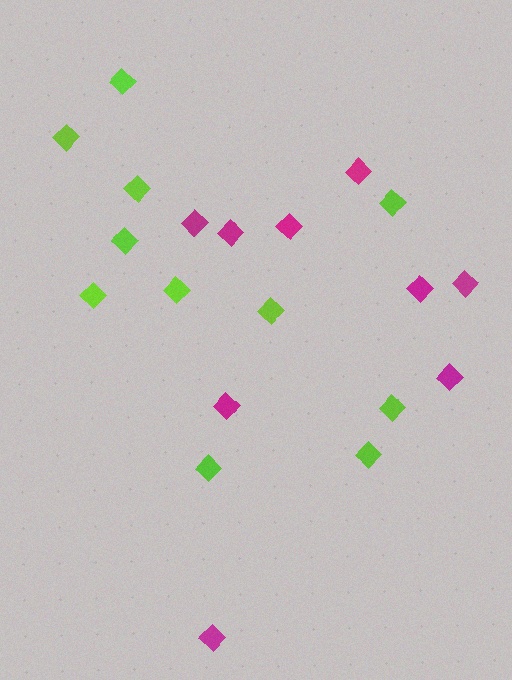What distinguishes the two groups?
There are 2 groups: one group of magenta diamonds (9) and one group of lime diamonds (11).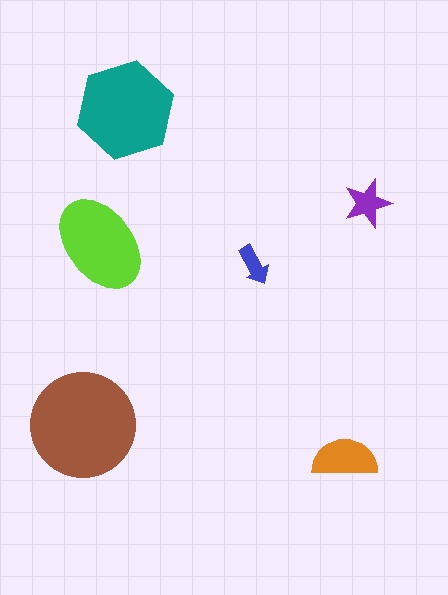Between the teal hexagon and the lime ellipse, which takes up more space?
The teal hexagon.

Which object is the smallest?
The blue arrow.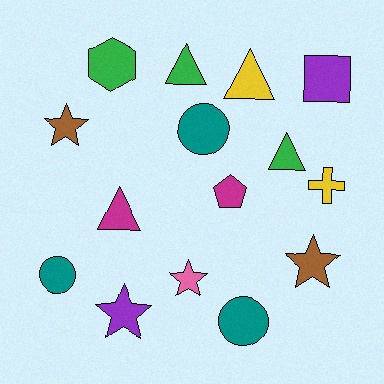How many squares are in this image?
There is 1 square.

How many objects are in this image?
There are 15 objects.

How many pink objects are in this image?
There is 1 pink object.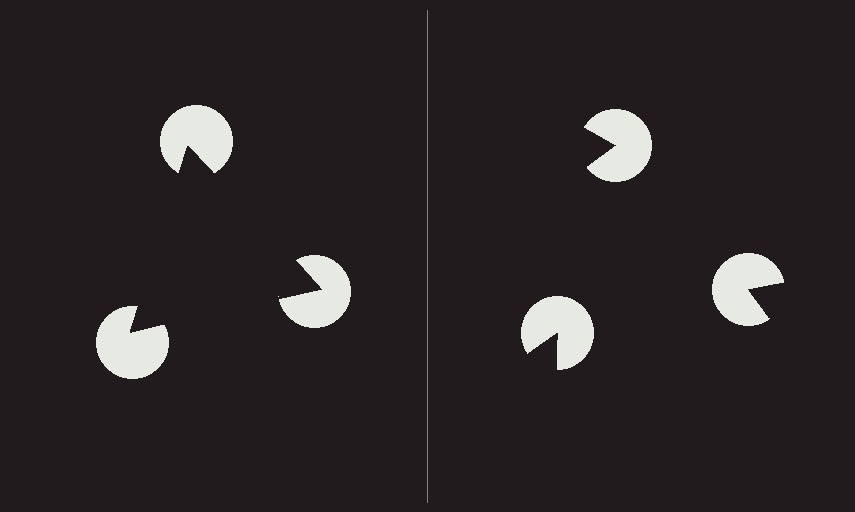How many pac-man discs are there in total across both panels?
6 — 3 on each side.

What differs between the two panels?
The pac-man discs are positioned identically on both sides; only the wedge orientations differ. On the left they align to a triangle; on the right they are misaligned.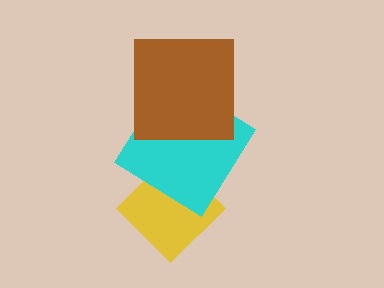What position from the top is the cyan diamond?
The cyan diamond is 2nd from the top.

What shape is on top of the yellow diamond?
The cyan diamond is on top of the yellow diamond.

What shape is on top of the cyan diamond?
The brown square is on top of the cyan diamond.